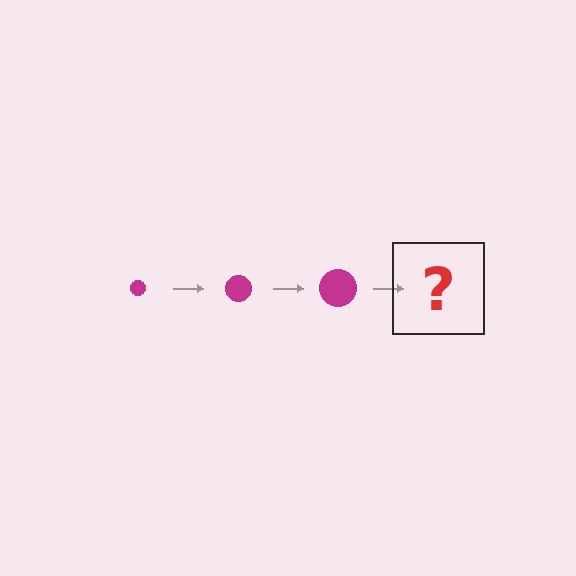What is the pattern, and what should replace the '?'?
The pattern is that the circle gets progressively larger each step. The '?' should be a magenta circle, larger than the previous one.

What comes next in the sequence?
The next element should be a magenta circle, larger than the previous one.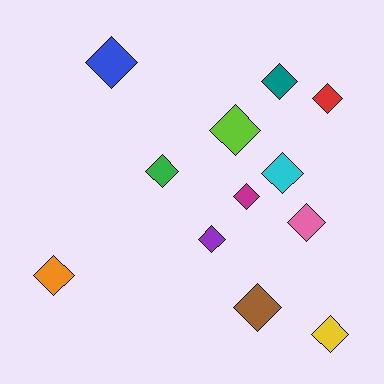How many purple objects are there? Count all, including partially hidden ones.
There is 1 purple object.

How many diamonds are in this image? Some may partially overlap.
There are 12 diamonds.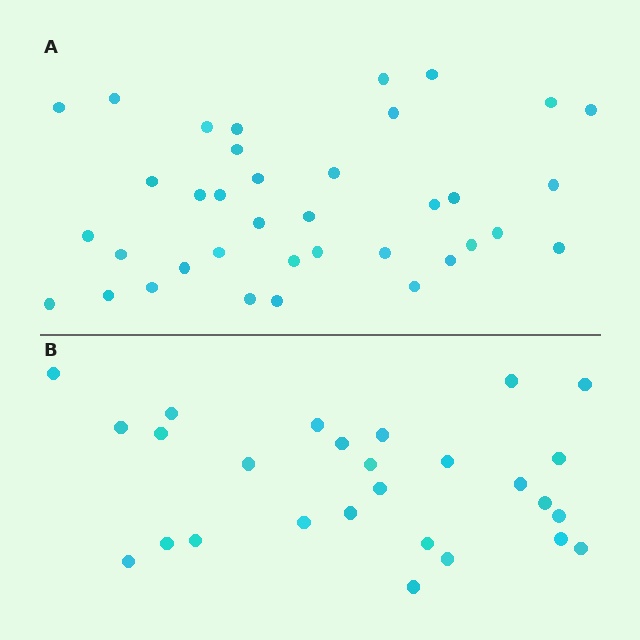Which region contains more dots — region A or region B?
Region A (the top region) has more dots.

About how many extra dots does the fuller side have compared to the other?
Region A has roughly 10 or so more dots than region B.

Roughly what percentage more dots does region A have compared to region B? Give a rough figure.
About 35% more.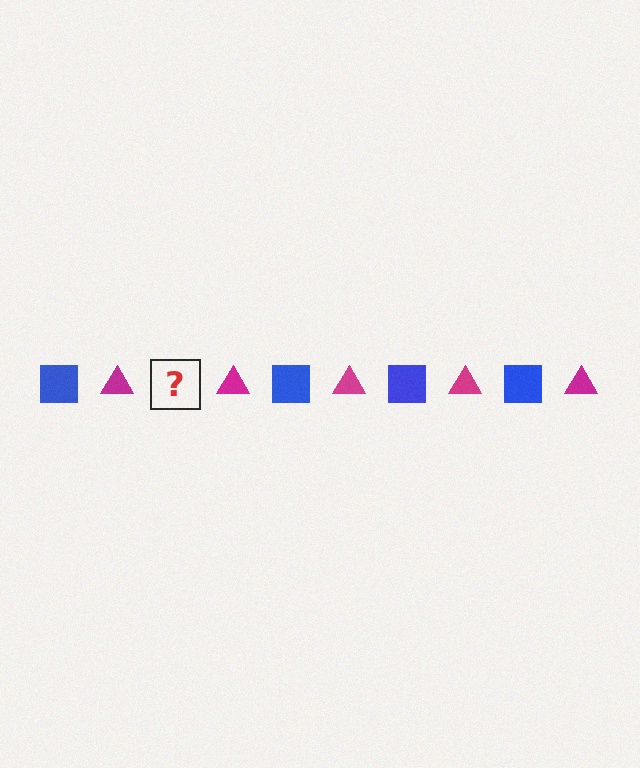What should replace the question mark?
The question mark should be replaced with a blue square.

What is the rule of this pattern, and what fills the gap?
The rule is that the pattern alternates between blue square and magenta triangle. The gap should be filled with a blue square.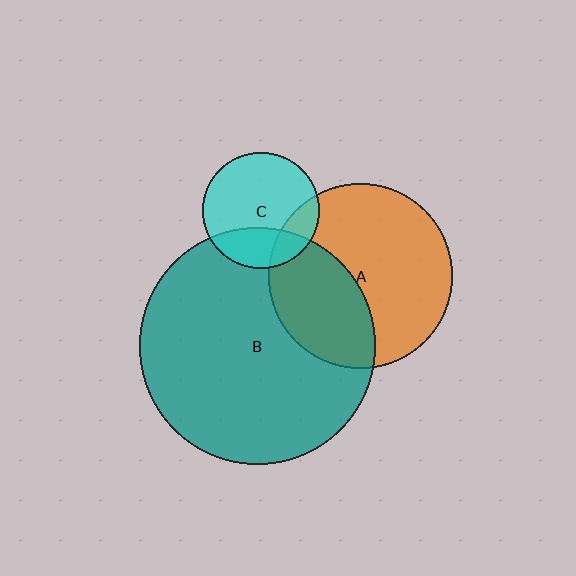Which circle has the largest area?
Circle B (teal).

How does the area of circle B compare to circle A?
Approximately 1.6 times.